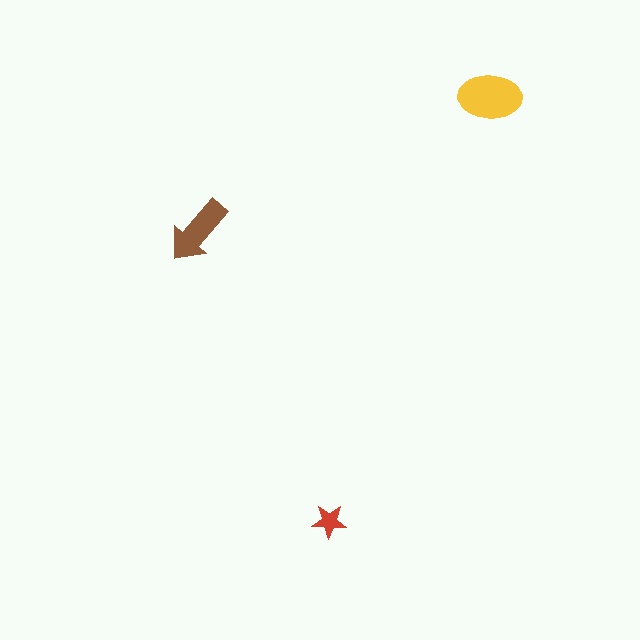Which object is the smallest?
The red star.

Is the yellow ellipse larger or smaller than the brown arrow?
Larger.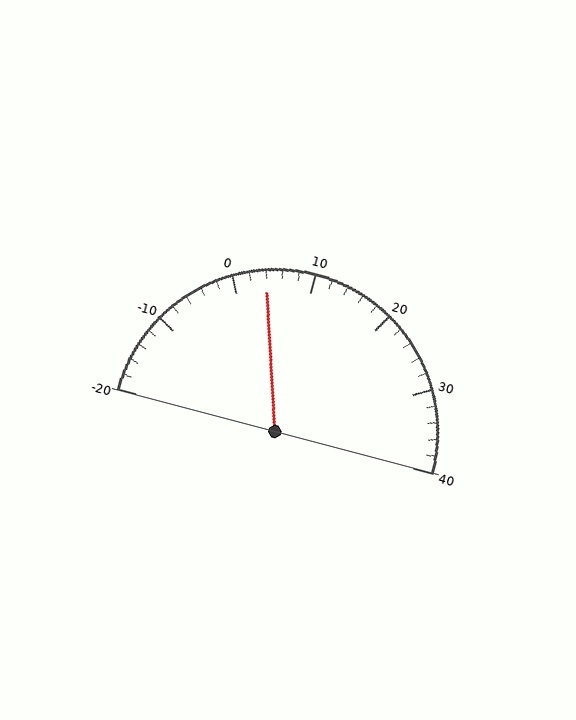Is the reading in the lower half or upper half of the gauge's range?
The reading is in the lower half of the range (-20 to 40).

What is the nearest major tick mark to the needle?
The nearest major tick mark is 0.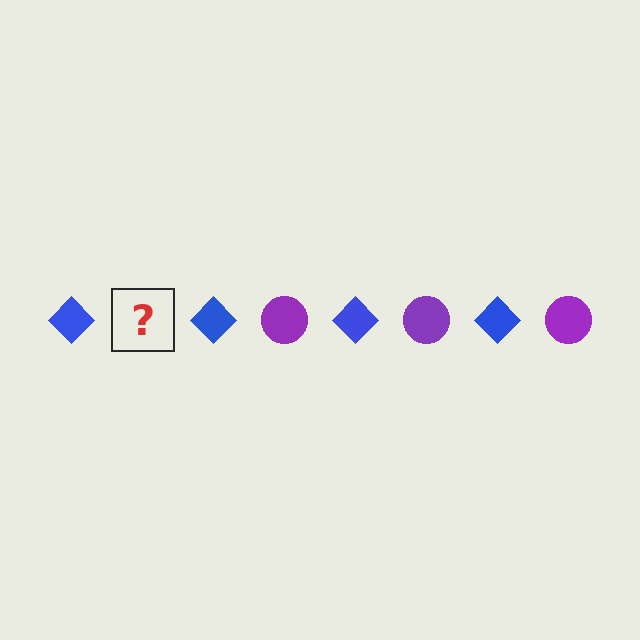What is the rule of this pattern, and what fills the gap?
The rule is that the pattern alternates between blue diamond and purple circle. The gap should be filled with a purple circle.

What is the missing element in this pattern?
The missing element is a purple circle.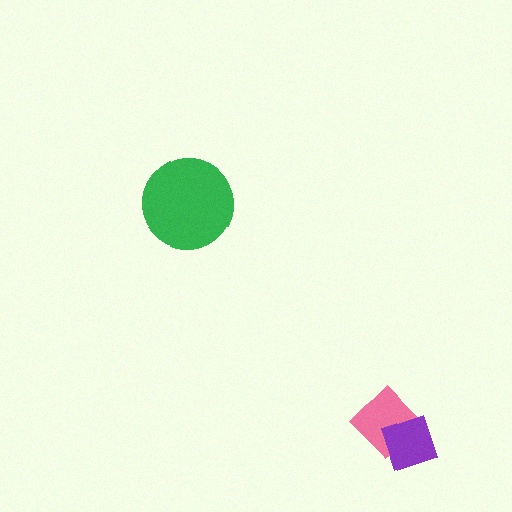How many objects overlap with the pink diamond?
1 object overlaps with the pink diamond.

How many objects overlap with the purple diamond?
1 object overlaps with the purple diamond.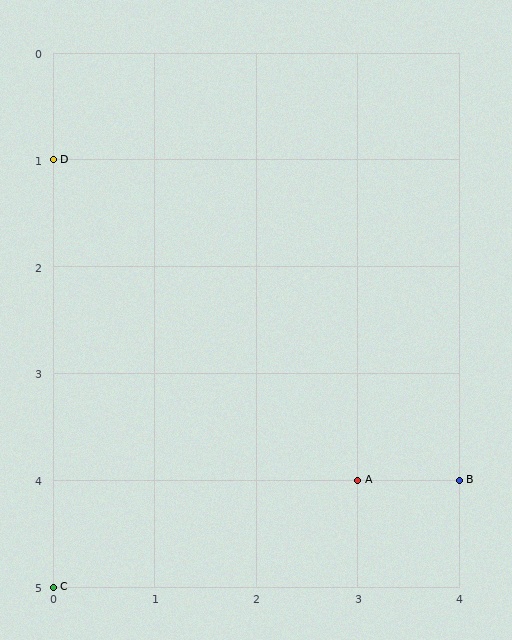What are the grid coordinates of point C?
Point C is at grid coordinates (0, 5).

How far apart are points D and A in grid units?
Points D and A are 3 columns and 3 rows apart (about 4.2 grid units diagonally).